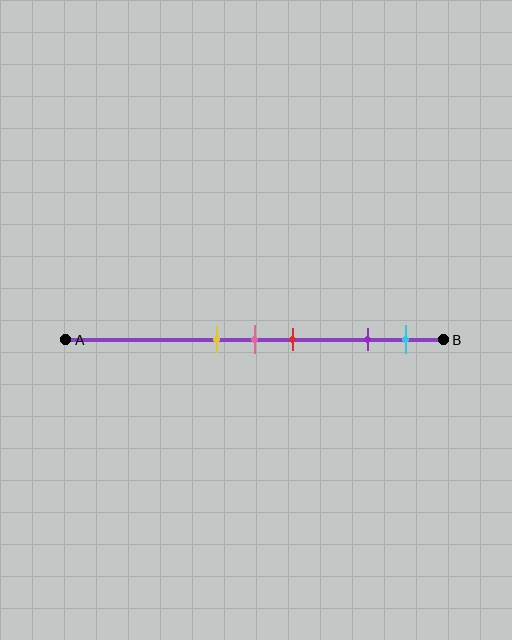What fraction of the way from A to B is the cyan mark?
The cyan mark is approximately 90% (0.9) of the way from A to B.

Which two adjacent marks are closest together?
The yellow and pink marks are the closest adjacent pair.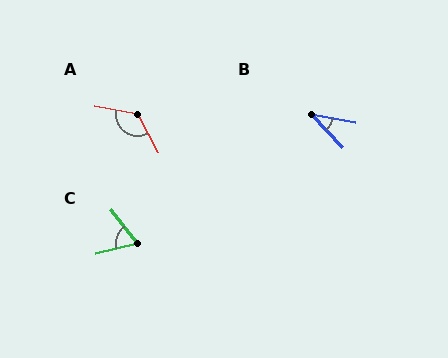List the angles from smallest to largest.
B (37°), C (66°), A (129°).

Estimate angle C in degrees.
Approximately 66 degrees.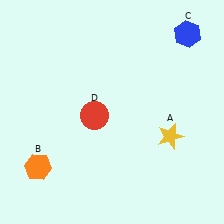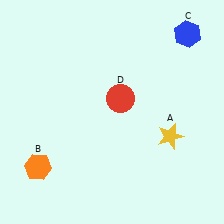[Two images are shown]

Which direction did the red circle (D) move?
The red circle (D) moved right.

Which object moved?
The red circle (D) moved right.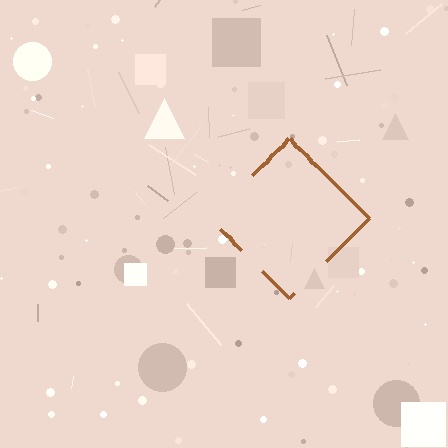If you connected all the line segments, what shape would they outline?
They would outline a diamond.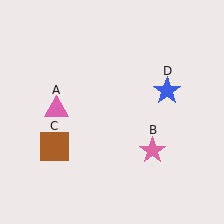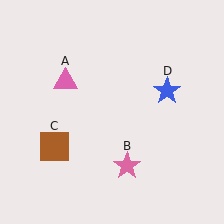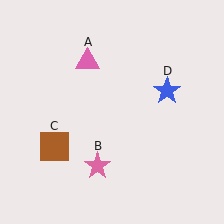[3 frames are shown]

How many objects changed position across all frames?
2 objects changed position: pink triangle (object A), pink star (object B).